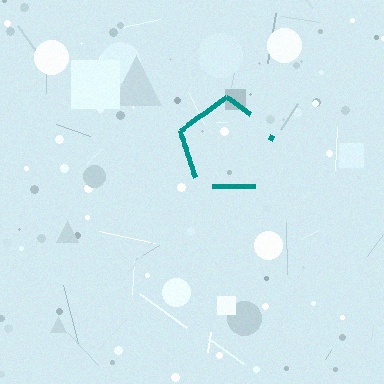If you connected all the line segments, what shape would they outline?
They would outline a pentagon.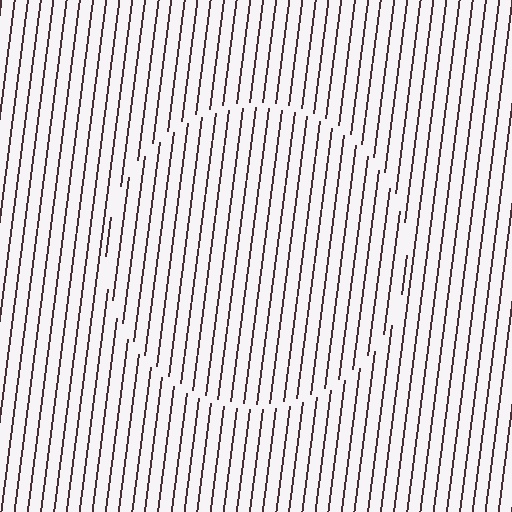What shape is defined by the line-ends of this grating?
An illusory circle. The interior of the shape contains the same grating, shifted by half a period — the contour is defined by the phase discontinuity where line-ends from the inner and outer gratings abut.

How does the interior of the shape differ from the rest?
The interior of the shape contains the same grating, shifted by half a period — the contour is defined by the phase discontinuity where line-ends from the inner and outer gratings abut.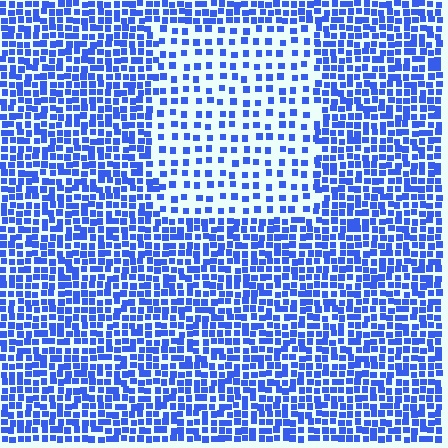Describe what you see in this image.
The image contains small blue elements arranged at two different densities. A rectangle-shaped region is visible where the elements are less densely packed than the surrounding area.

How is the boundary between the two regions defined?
The boundary is defined by a change in element density (approximately 2.2x ratio). All elements are the same color, size, and shape.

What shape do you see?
I see a rectangle.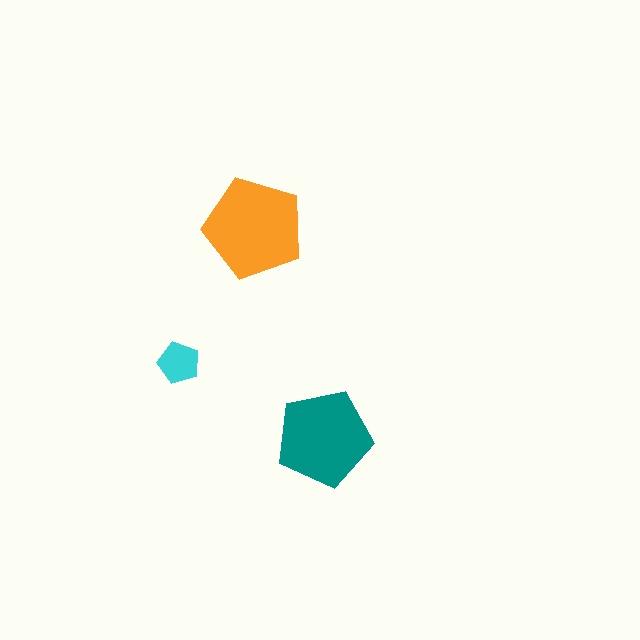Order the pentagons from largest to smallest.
the orange one, the teal one, the cyan one.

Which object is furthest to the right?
The teal pentagon is rightmost.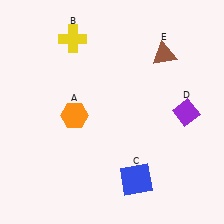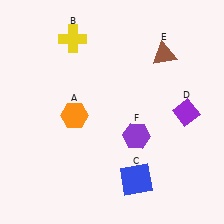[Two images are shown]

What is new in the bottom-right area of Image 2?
A purple hexagon (F) was added in the bottom-right area of Image 2.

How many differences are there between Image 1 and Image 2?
There is 1 difference between the two images.